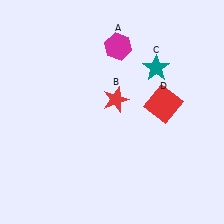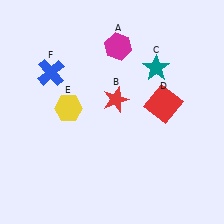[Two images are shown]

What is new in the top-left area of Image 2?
A yellow hexagon (E) was added in the top-left area of Image 2.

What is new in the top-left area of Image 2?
A blue cross (F) was added in the top-left area of Image 2.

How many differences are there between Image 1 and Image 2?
There are 2 differences between the two images.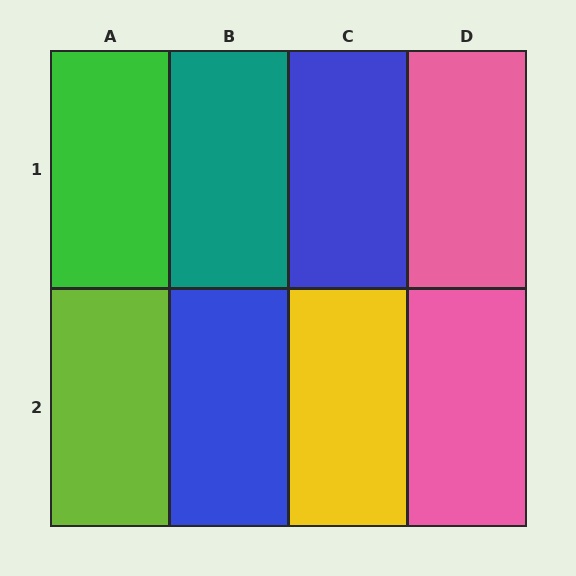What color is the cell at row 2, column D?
Pink.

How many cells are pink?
2 cells are pink.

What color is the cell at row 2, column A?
Lime.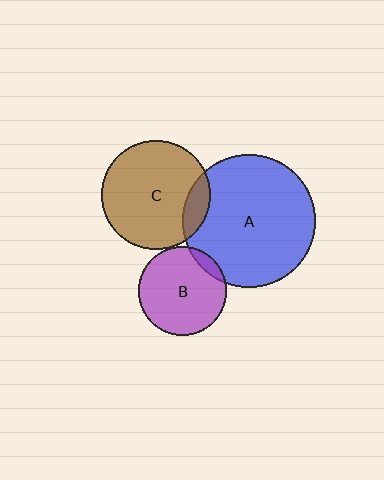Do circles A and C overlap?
Yes.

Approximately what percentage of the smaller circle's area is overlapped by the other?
Approximately 15%.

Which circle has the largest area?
Circle A (blue).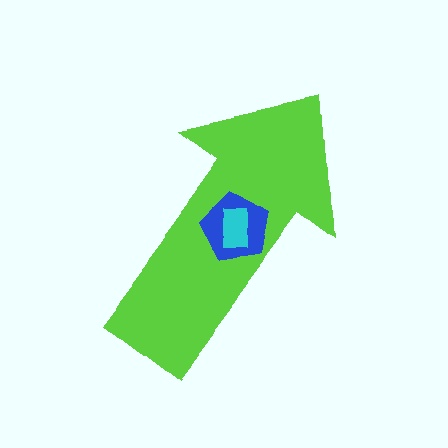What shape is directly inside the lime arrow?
The blue pentagon.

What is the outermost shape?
The lime arrow.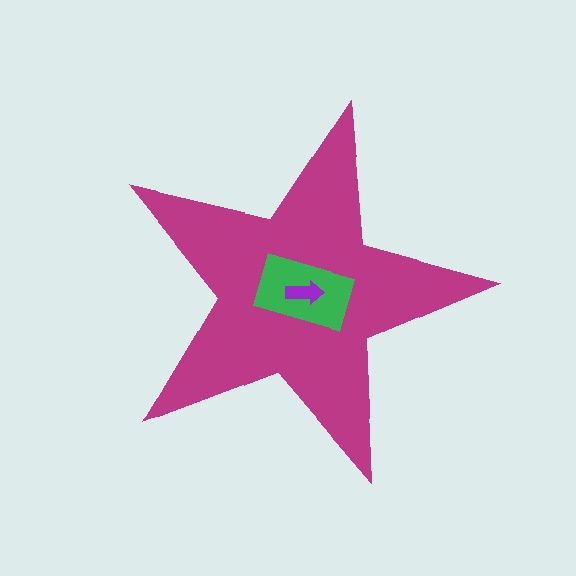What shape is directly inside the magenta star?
The green rectangle.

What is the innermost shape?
The purple arrow.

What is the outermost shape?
The magenta star.